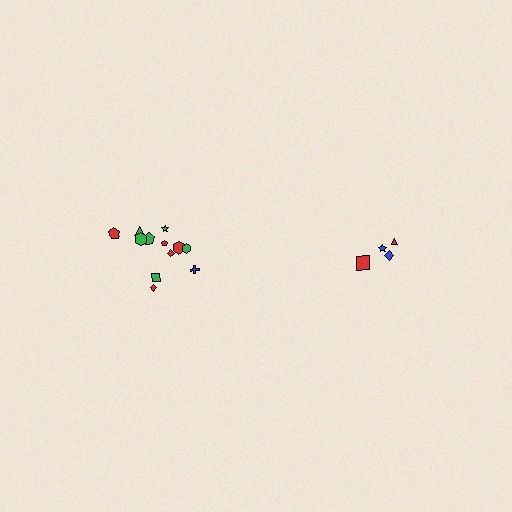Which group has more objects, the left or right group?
The left group.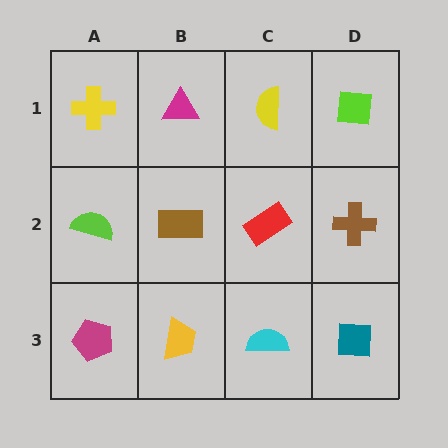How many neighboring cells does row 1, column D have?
2.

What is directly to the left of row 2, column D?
A red rectangle.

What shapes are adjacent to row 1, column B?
A brown rectangle (row 2, column B), a yellow cross (row 1, column A), a yellow semicircle (row 1, column C).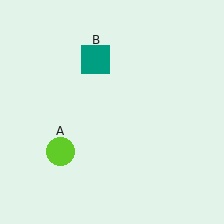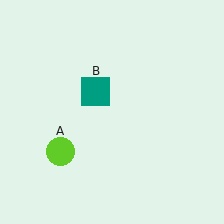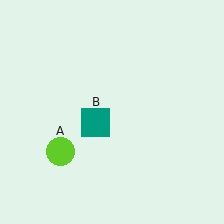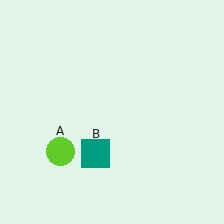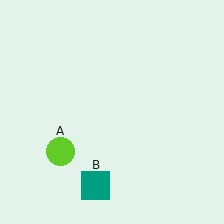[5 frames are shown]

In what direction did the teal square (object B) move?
The teal square (object B) moved down.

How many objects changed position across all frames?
1 object changed position: teal square (object B).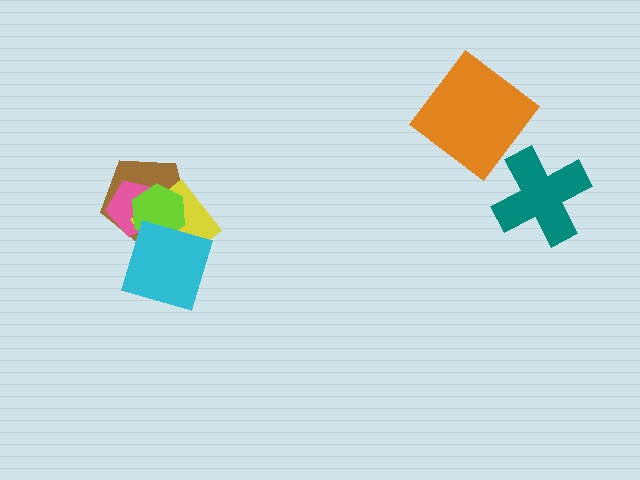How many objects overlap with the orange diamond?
0 objects overlap with the orange diamond.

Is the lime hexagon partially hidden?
Yes, it is partially covered by another shape.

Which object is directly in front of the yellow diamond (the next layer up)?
The lime hexagon is directly in front of the yellow diamond.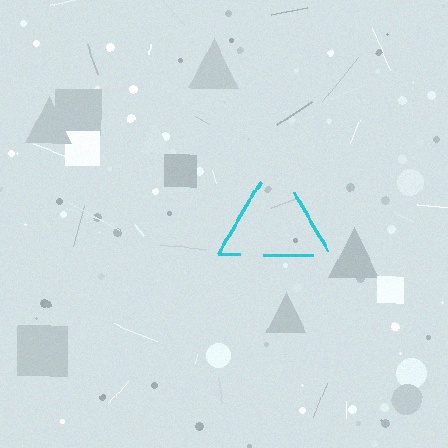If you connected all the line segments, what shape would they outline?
They would outline a triangle.